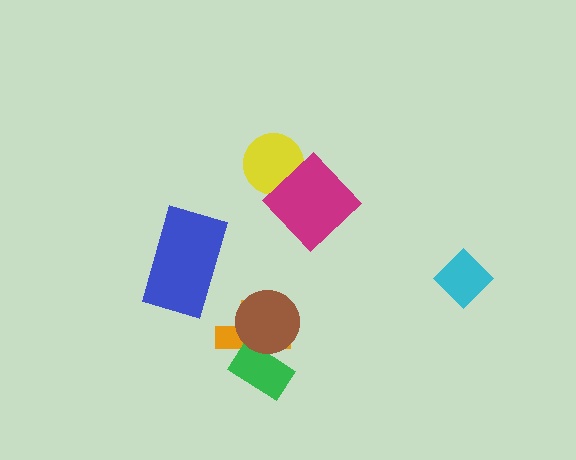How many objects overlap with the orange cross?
2 objects overlap with the orange cross.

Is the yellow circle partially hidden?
Yes, it is partially covered by another shape.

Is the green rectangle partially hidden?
Yes, it is partially covered by another shape.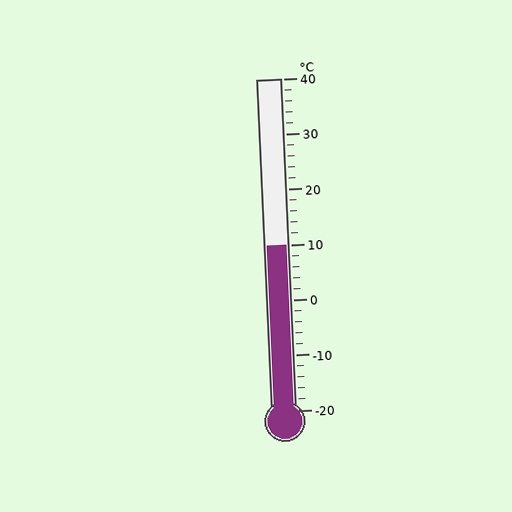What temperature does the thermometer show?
The thermometer shows approximately 10°C.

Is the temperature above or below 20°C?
The temperature is below 20°C.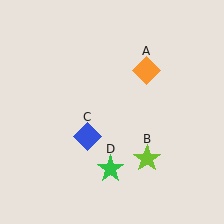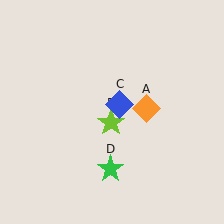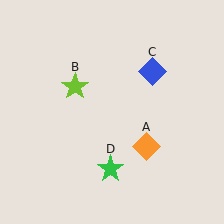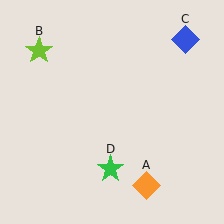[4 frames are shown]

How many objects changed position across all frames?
3 objects changed position: orange diamond (object A), lime star (object B), blue diamond (object C).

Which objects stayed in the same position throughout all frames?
Green star (object D) remained stationary.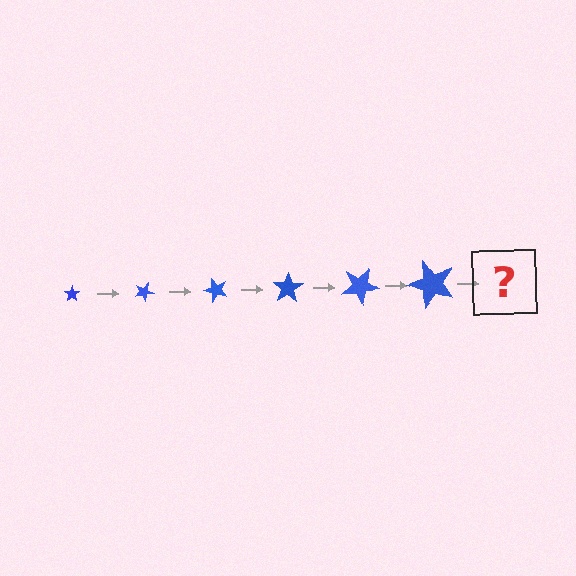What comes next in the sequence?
The next element should be a star, larger than the previous one and rotated 150 degrees from the start.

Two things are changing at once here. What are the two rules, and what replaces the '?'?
The two rules are that the star grows larger each step and it rotates 25 degrees each step. The '?' should be a star, larger than the previous one and rotated 150 degrees from the start.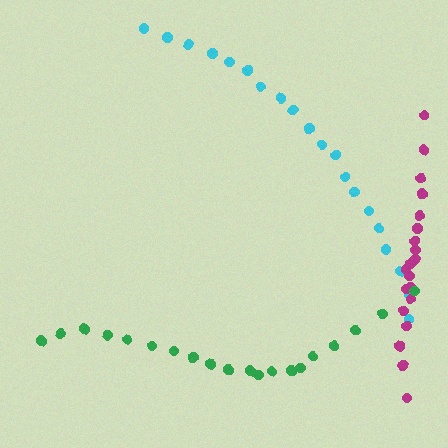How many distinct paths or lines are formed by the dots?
There are 3 distinct paths.